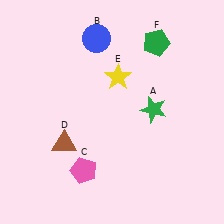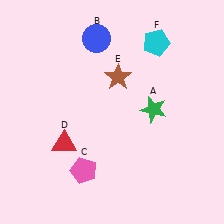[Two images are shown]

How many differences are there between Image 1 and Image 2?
There are 3 differences between the two images.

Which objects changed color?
D changed from brown to red. E changed from yellow to brown. F changed from green to cyan.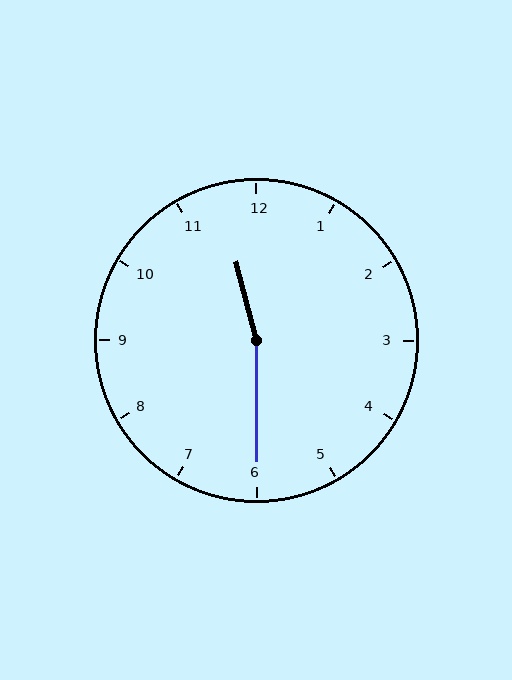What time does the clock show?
11:30.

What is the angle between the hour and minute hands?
Approximately 165 degrees.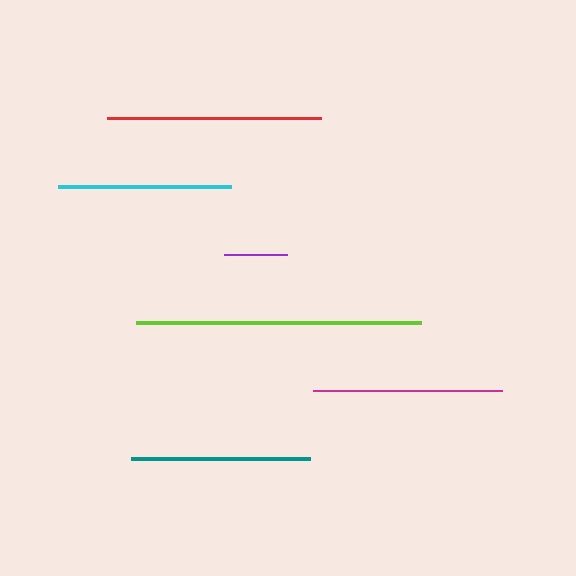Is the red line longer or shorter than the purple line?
The red line is longer than the purple line.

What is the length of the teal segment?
The teal segment is approximately 179 pixels long.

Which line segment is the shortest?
The purple line is the shortest at approximately 63 pixels.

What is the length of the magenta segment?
The magenta segment is approximately 189 pixels long.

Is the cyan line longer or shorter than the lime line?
The lime line is longer than the cyan line.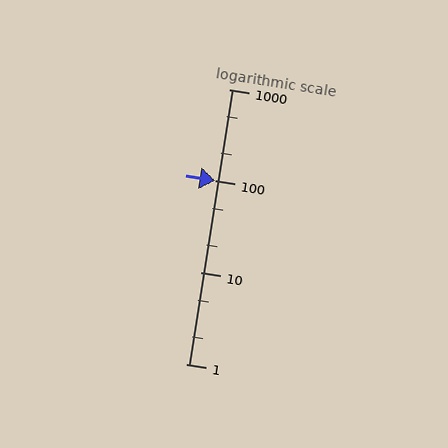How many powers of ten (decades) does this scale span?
The scale spans 3 decades, from 1 to 1000.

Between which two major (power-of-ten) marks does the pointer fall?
The pointer is between 100 and 1000.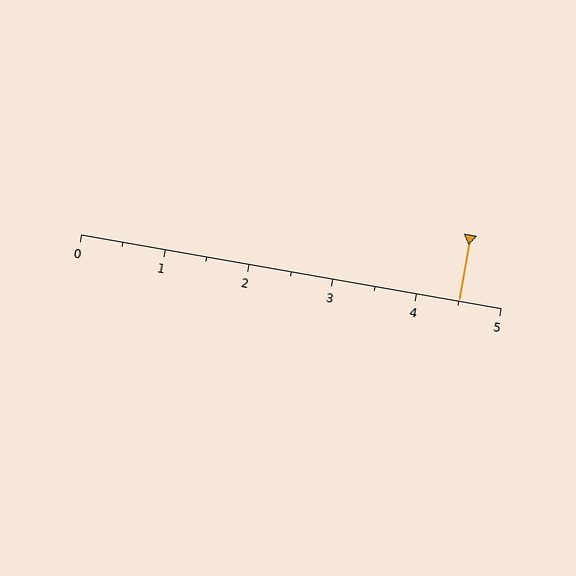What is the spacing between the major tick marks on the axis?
The major ticks are spaced 1 apart.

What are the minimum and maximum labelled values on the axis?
The axis runs from 0 to 5.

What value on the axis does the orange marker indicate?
The marker indicates approximately 4.5.